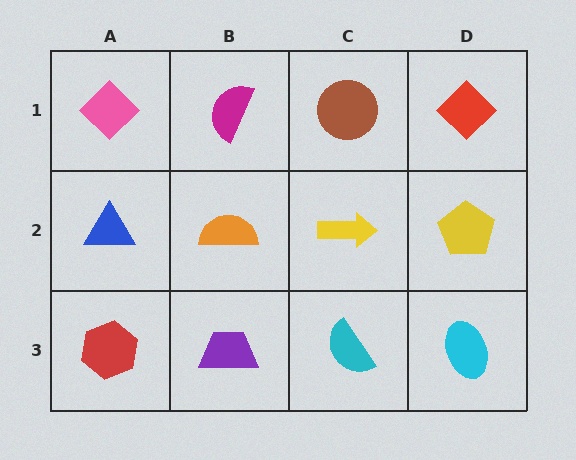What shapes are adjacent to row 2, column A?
A pink diamond (row 1, column A), a red hexagon (row 3, column A), an orange semicircle (row 2, column B).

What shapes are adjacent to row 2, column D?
A red diamond (row 1, column D), a cyan ellipse (row 3, column D), a yellow arrow (row 2, column C).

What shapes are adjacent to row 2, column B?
A magenta semicircle (row 1, column B), a purple trapezoid (row 3, column B), a blue triangle (row 2, column A), a yellow arrow (row 2, column C).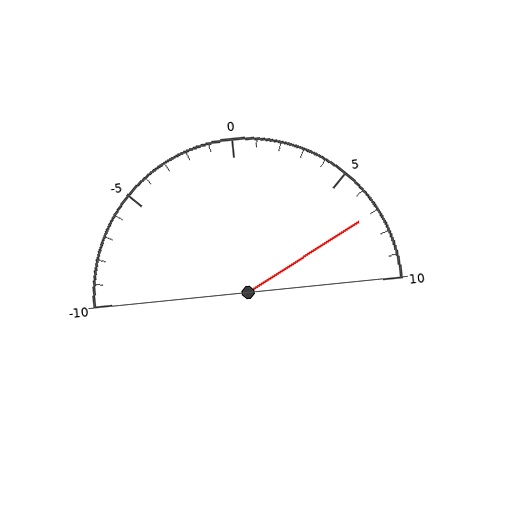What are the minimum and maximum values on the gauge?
The gauge ranges from -10 to 10.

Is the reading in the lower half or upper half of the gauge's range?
The reading is in the upper half of the range (-10 to 10).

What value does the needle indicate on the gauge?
The needle indicates approximately 7.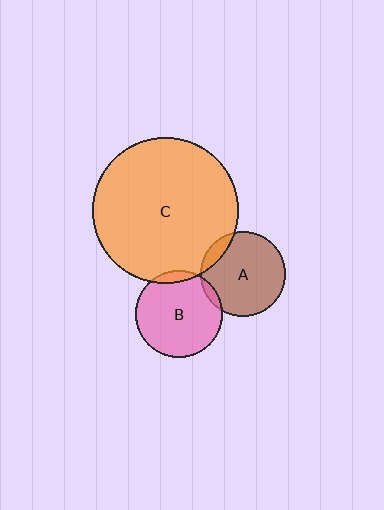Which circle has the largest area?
Circle C (orange).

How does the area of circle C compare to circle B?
Approximately 2.8 times.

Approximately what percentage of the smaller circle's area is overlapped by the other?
Approximately 5%.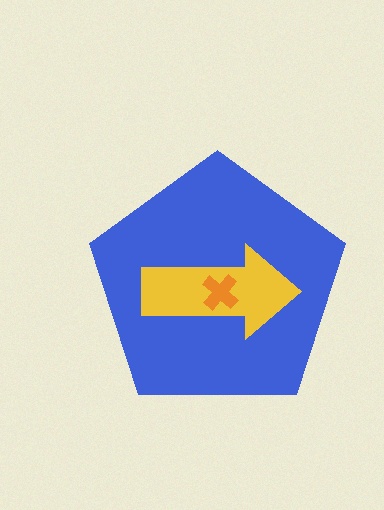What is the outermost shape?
The blue pentagon.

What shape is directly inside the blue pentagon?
The yellow arrow.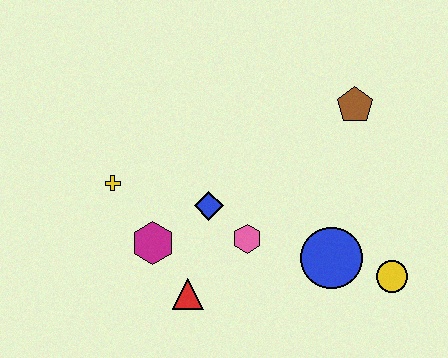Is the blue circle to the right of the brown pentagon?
No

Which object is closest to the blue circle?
The yellow circle is closest to the blue circle.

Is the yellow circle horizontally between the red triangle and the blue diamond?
No